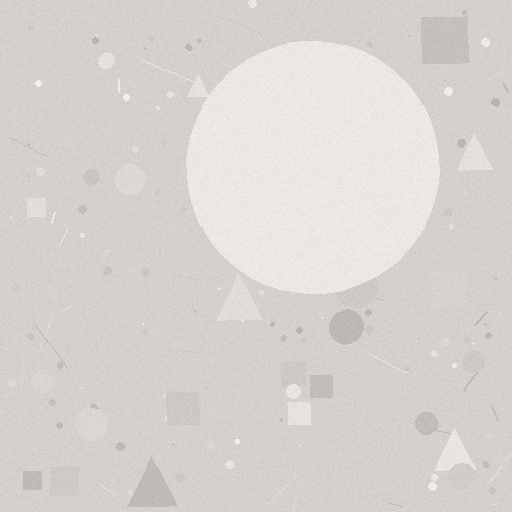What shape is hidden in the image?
A circle is hidden in the image.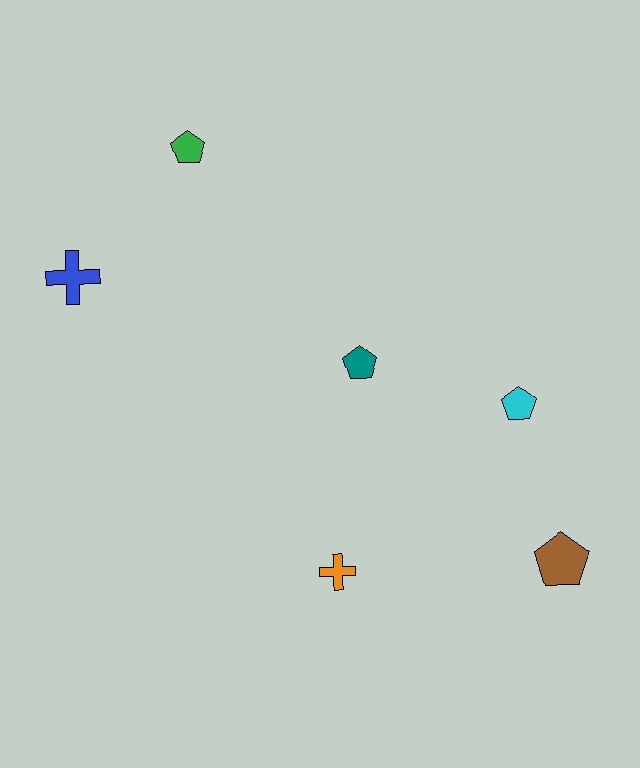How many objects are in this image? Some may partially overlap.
There are 6 objects.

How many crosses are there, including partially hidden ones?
There are 2 crosses.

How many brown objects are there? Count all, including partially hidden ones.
There is 1 brown object.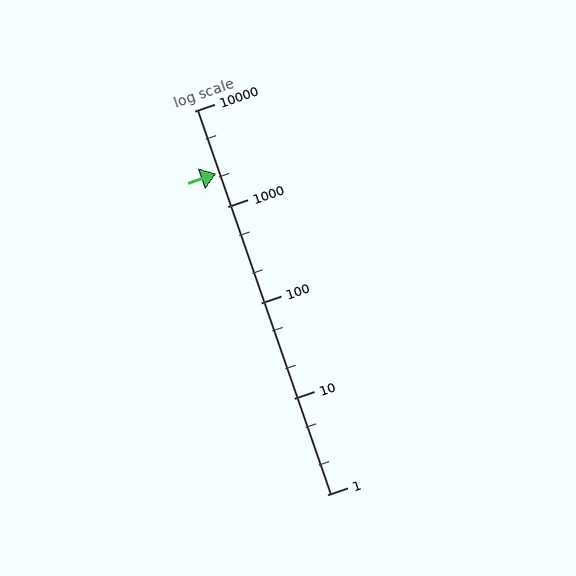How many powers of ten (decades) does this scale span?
The scale spans 4 decades, from 1 to 10000.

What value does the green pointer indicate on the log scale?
The pointer indicates approximately 2200.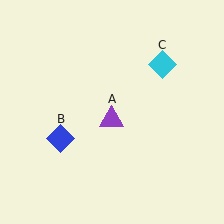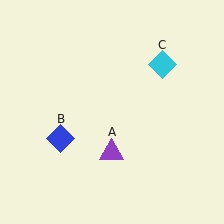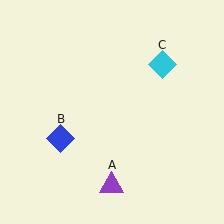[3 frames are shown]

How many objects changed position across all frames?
1 object changed position: purple triangle (object A).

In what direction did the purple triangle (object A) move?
The purple triangle (object A) moved down.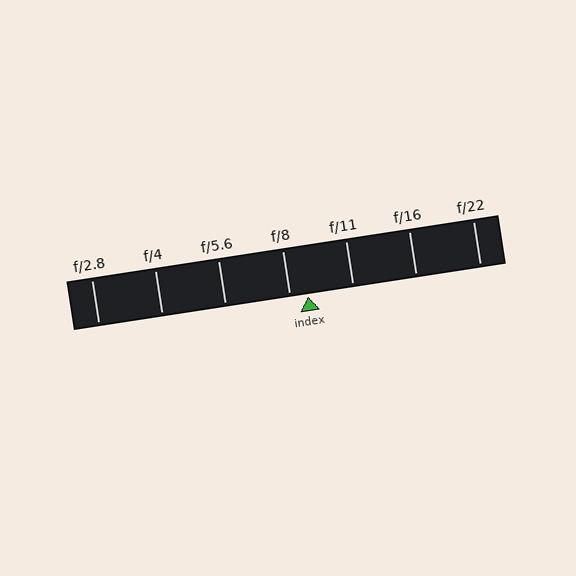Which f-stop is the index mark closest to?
The index mark is closest to f/8.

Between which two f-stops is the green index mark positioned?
The index mark is between f/8 and f/11.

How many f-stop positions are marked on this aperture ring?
There are 7 f-stop positions marked.